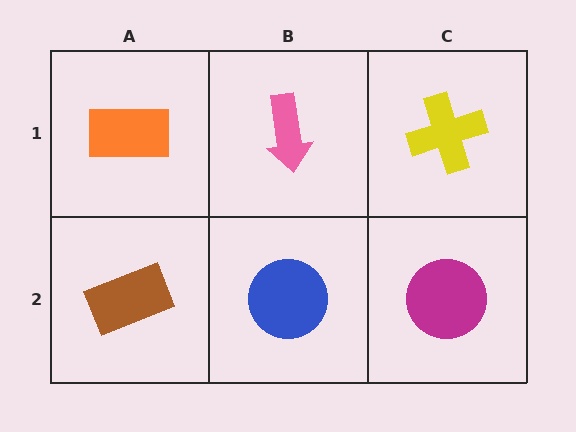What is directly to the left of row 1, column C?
A pink arrow.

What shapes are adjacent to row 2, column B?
A pink arrow (row 1, column B), a brown rectangle (row 2, column A), a magenta circle (row 2, column C).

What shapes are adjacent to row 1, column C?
A magenta circle (row 2, column C), a pink arrow (row 1, column B).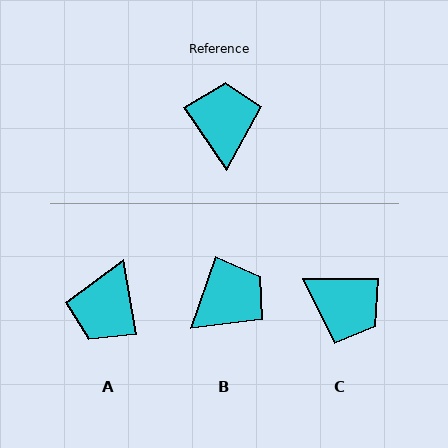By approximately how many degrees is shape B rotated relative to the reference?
Approximately 54 degrees clockwise.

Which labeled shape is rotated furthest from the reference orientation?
A, about 155 degrees away.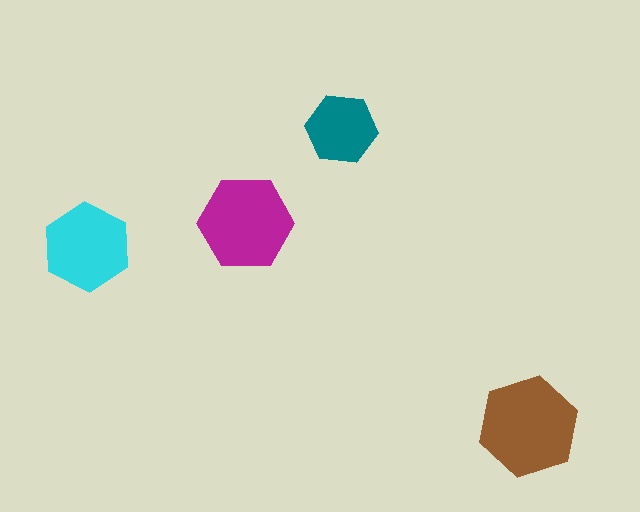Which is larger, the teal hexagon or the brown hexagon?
The brown one.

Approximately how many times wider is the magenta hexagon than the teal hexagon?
About 1.5 times wider.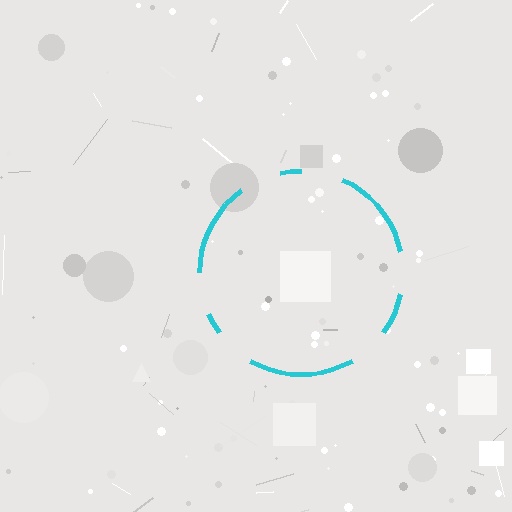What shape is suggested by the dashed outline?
The dashed outline suggests a circle.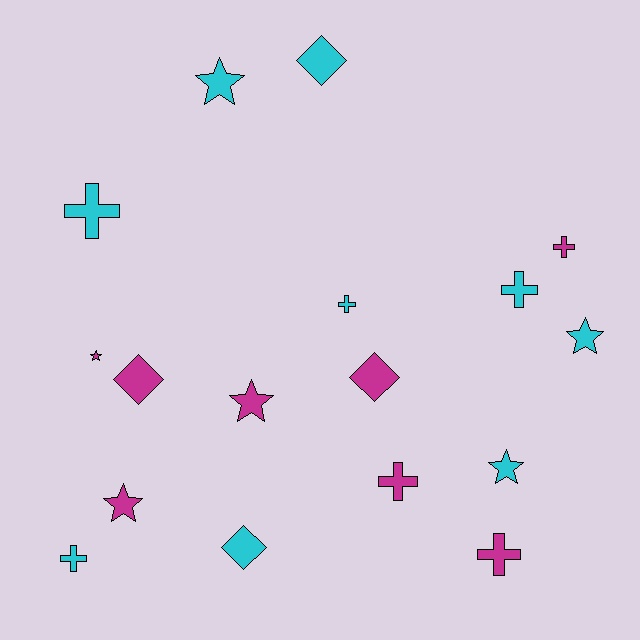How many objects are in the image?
There are 17 objects.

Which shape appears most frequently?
Cross, with 7 objects.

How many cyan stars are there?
There are 3 cyan stars.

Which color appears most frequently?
Cyan, with 9 objects.